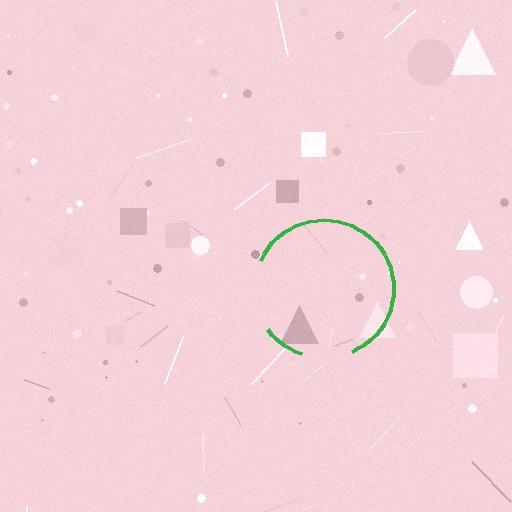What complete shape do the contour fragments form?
The contour fragments form a circle.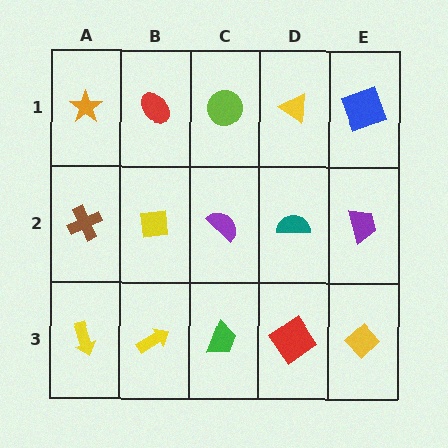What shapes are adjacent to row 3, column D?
A teal semicircle (row 2, column D), a green trapezoid (row 3, column C), a yellow diamond (row 3, column E).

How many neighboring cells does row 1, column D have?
3.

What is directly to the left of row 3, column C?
A yellow arrow.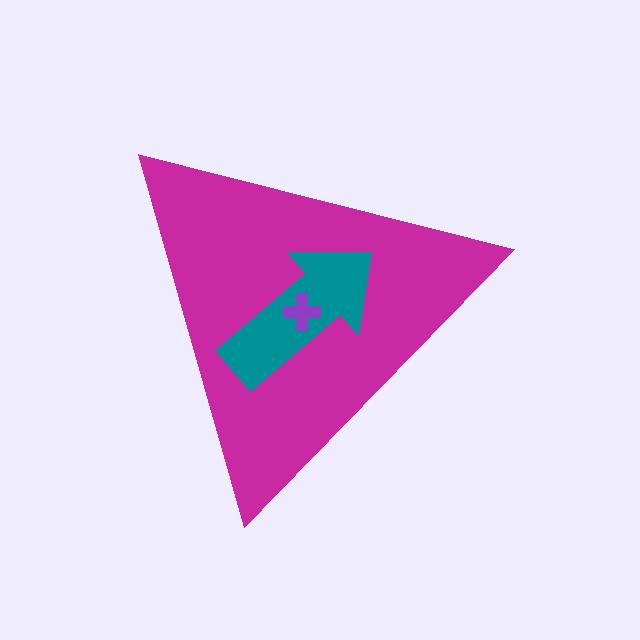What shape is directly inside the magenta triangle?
The teal arrow.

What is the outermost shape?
The magenta triangle.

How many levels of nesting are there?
3.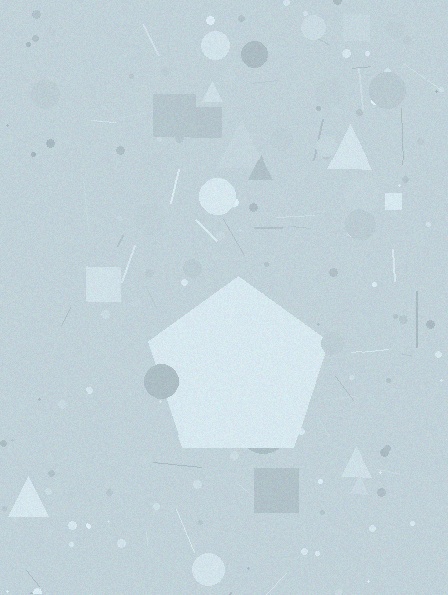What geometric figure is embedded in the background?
A pentagon is embedded in the background.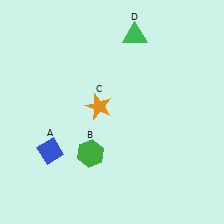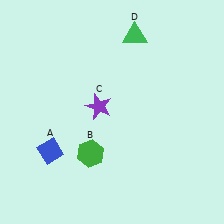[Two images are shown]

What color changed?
The star (C) changed from orange in Image 1 to purple in Image 2.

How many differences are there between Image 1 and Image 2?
There is 1 difference between the two images.